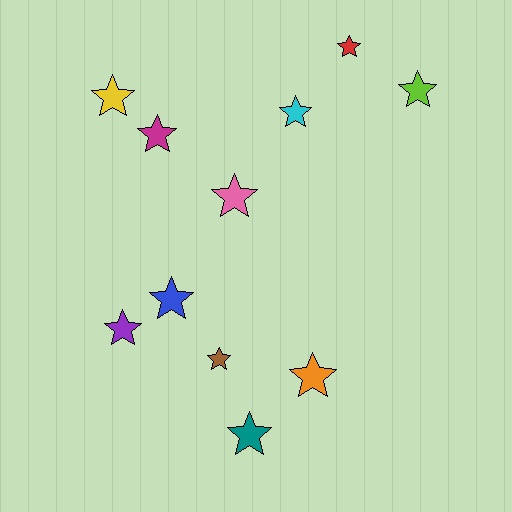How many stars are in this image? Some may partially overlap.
There are 11 stars.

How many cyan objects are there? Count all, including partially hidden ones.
There is 1 cyan object.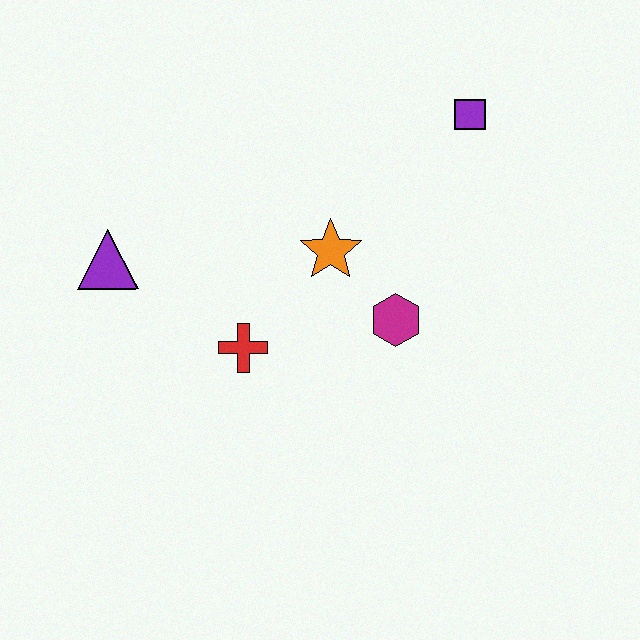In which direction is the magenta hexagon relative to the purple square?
The magenta hexagon is below the purple square.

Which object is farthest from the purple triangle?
The purple square is farthest from the purple triangle.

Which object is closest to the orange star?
The magenta hexagon is closest to the orange star.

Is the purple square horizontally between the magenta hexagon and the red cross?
No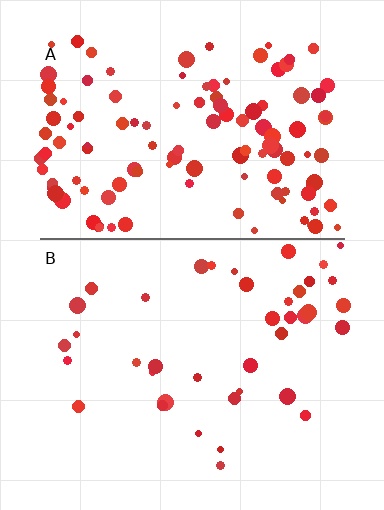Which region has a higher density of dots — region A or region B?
A (the top).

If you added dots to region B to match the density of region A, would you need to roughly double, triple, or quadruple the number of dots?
Approximately triple.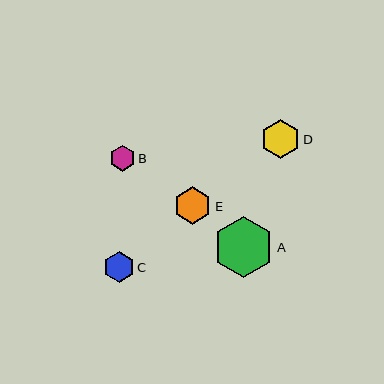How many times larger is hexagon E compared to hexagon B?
Hexagon E is approximately 1.5 times the size of hexagon B.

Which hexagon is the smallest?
Hexagon B is the smallest with a size of approximately 26 pixels.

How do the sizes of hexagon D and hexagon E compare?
Hexagon D and hexagon E are approximately the same size.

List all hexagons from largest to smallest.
From largest to smallest: A, D, E, C, B.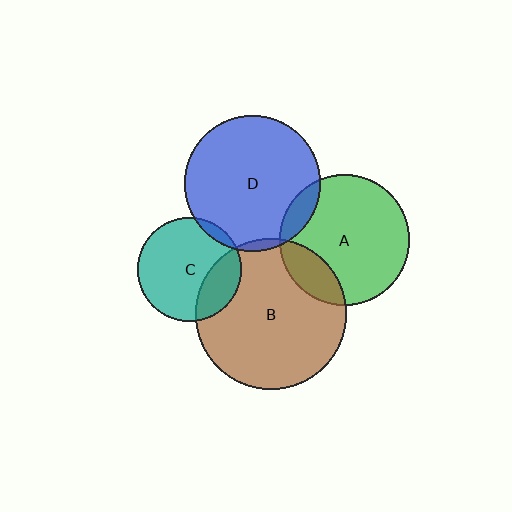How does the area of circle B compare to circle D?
Approximately 1.2 times.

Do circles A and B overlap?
Yes.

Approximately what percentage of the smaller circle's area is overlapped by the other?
Approximately 15%.